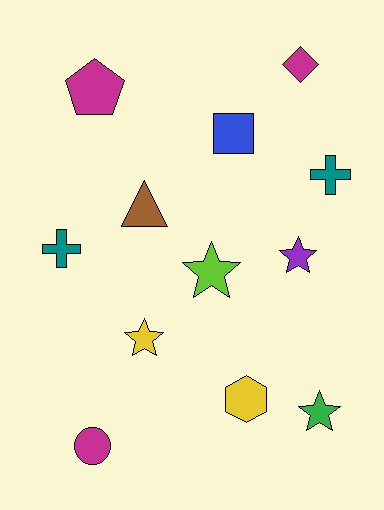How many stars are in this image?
There are 4 stars.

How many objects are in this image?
There are 12 objects.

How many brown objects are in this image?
There is 1 brown object.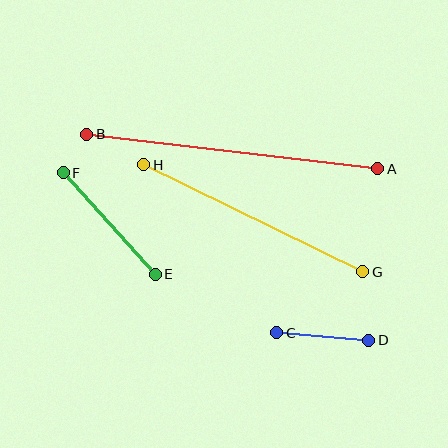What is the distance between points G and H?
The distance is approximately 244 pixels.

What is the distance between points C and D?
The distance is approximately 92 pixels.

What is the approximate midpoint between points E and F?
The midpoint is at approximately (109, 223) pixels.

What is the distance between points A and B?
The distance is approximately 293 pixels.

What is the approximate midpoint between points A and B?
The midpoint is at approximately (232, 152) pixels.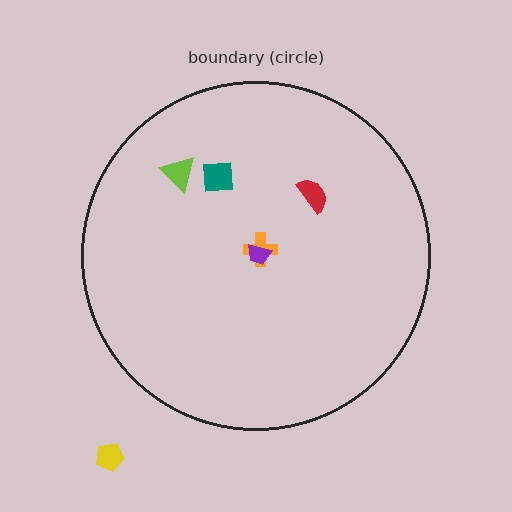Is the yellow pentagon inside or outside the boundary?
Outside.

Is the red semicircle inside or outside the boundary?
Inside.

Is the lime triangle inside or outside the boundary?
Inside.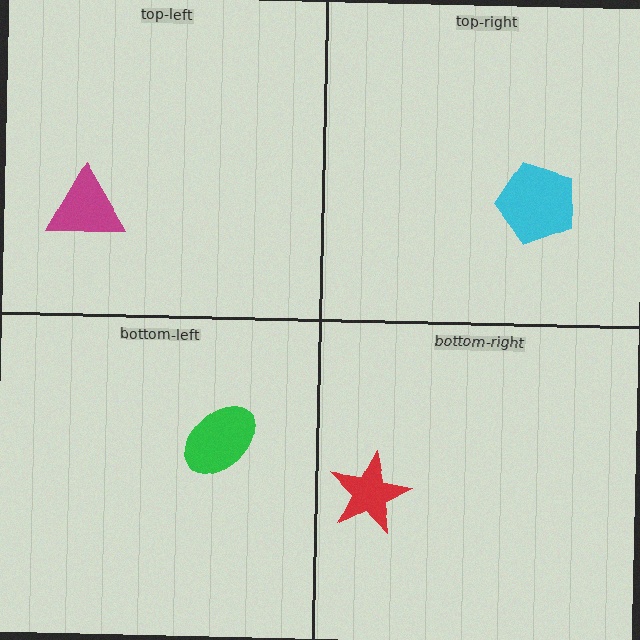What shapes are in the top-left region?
The magenta triangle.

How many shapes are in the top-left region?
1.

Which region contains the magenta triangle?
The top-left region.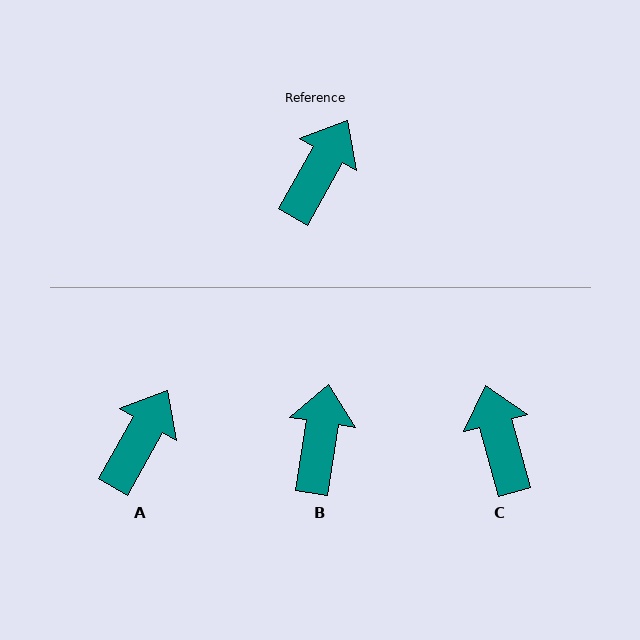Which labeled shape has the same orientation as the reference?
A.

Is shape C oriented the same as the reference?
No, it is off by about 44 degrees.